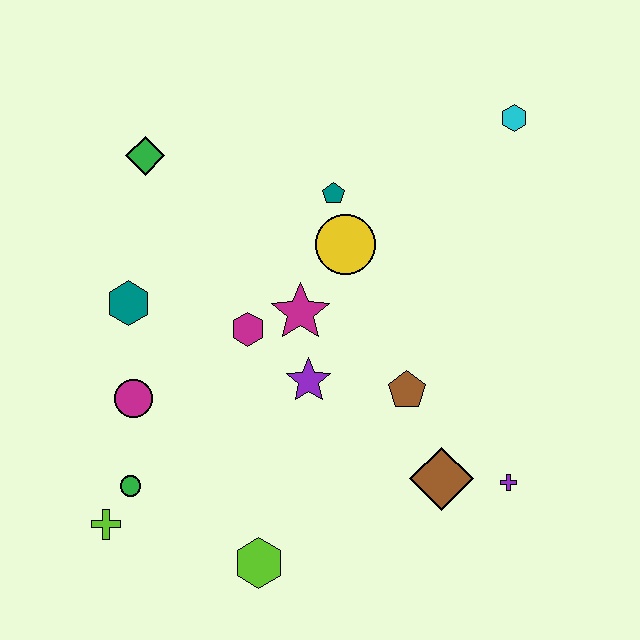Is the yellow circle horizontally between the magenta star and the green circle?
No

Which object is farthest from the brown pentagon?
The green diamond is farthest from the brown pentagon.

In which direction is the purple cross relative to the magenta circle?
The purple cross is to the right of the magenta circle.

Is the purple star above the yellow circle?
No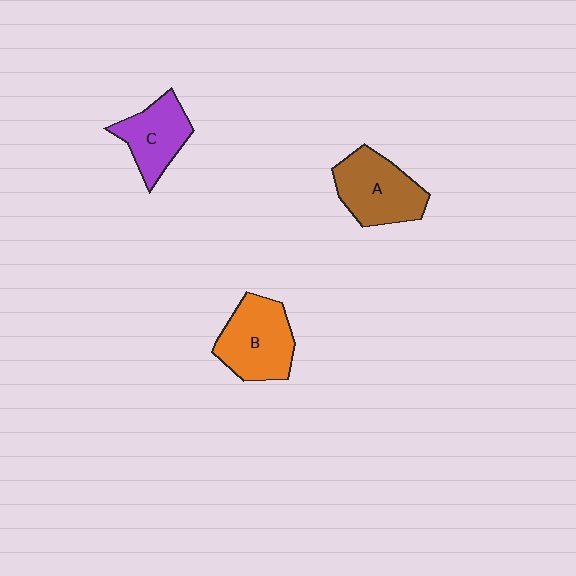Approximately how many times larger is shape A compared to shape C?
Approximately 1.3 times.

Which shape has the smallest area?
Shape C (purple).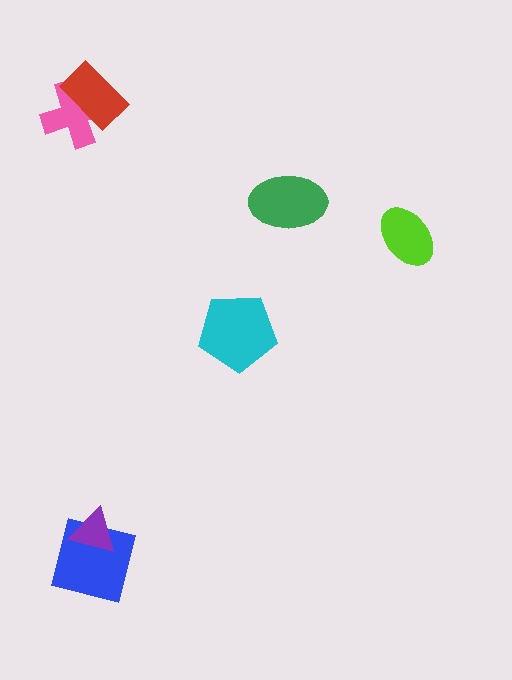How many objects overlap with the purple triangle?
1 object overlaps with the purple triangle.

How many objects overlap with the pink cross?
1 object overlaps with the pink cross.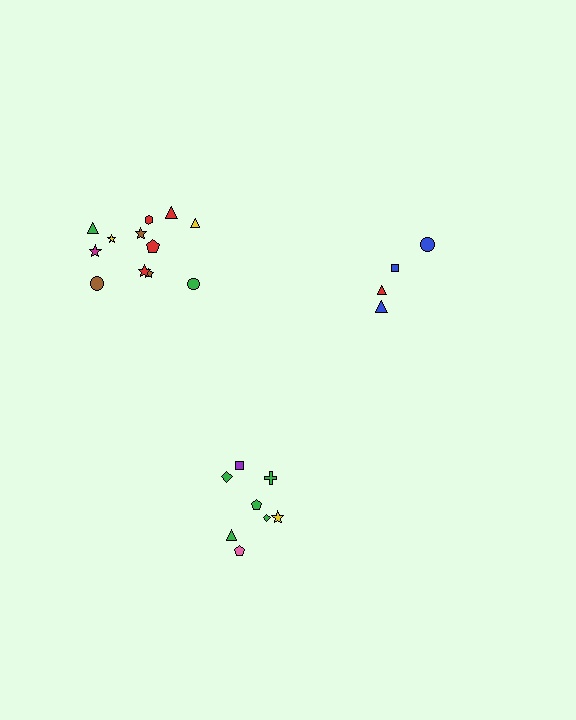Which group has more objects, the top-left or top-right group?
The top-left group.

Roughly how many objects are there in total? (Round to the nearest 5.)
Roughly 25 objects in total.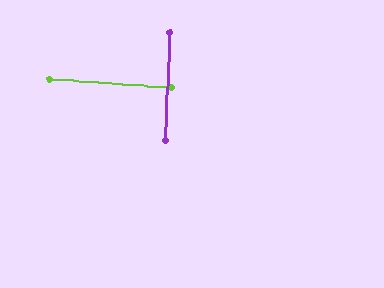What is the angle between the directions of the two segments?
Approximately 88 degrees.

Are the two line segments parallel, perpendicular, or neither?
Perpendicular — they meet at approximately 88°.